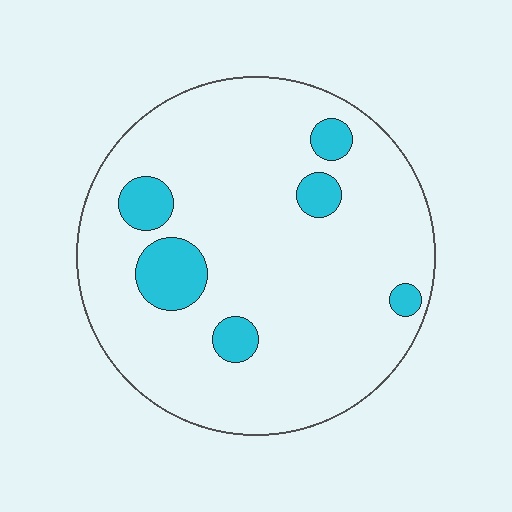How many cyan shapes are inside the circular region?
6.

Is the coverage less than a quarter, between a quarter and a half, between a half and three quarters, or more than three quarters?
Less than a quarter.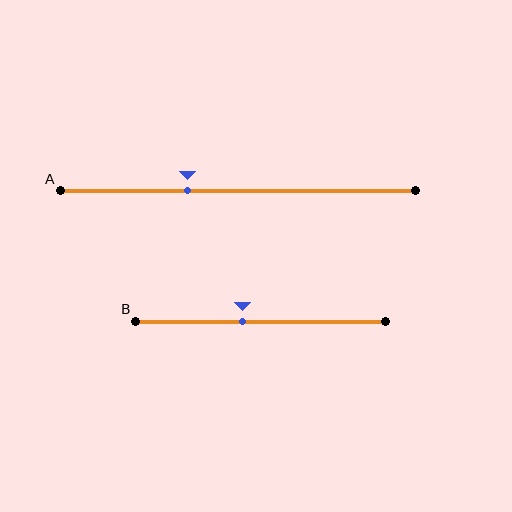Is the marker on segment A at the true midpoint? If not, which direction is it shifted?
No, the marker on segment A is shifted to the left by about 14% of the segment length.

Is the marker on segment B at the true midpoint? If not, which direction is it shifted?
No, the marker on segment B is shifted to the left by about 7% of the segment length.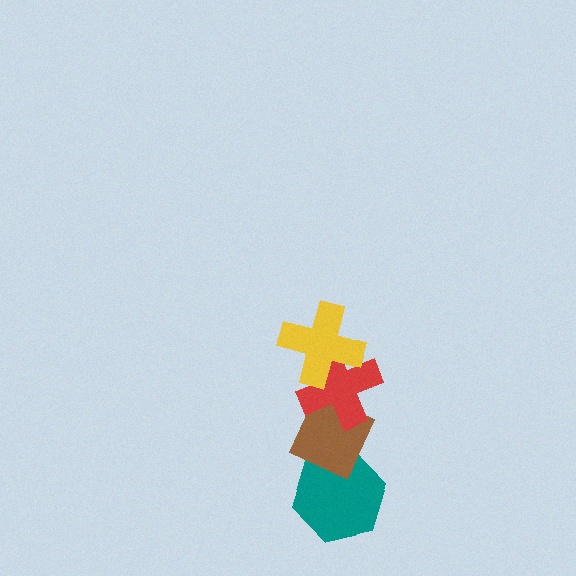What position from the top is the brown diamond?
The brown diamond is 3rd from the top.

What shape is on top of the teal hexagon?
The brown diamond is on top of the teal hexagon.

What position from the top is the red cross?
The red cross is 2nd from the top.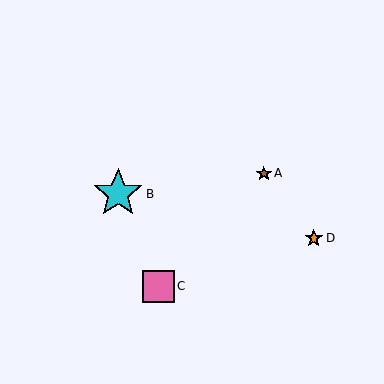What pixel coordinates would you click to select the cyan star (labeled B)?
Click at (118, 194) to select the cyan star B.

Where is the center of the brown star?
The center of the brown star is at (264, 173).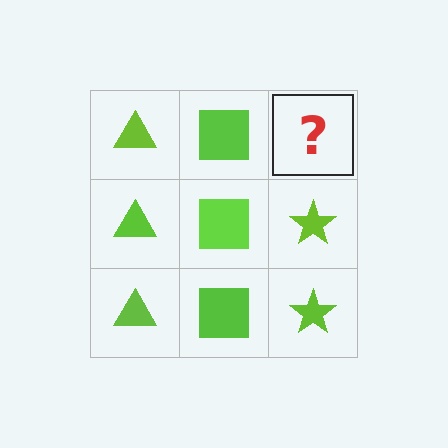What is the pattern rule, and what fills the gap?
The rule is that each column has a consistent shape. The gap should be filled with a lime star.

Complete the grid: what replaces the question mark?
The question mark should be replaced with a lime star.